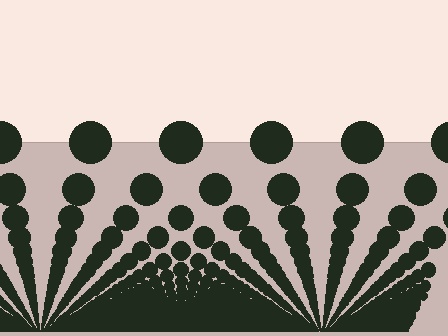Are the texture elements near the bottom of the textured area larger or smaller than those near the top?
Smaller. The gradient is inverted — elements near the bottom are smaller and denser.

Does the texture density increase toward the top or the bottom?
Density increases toward the bottom.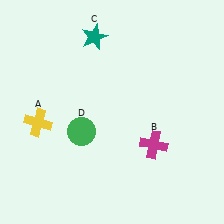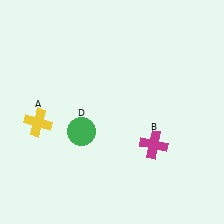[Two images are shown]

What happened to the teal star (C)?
The teal star (C) was removed in Image 2. It was in the top-left area of Image 1.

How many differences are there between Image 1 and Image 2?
There is 1 difference between the two images.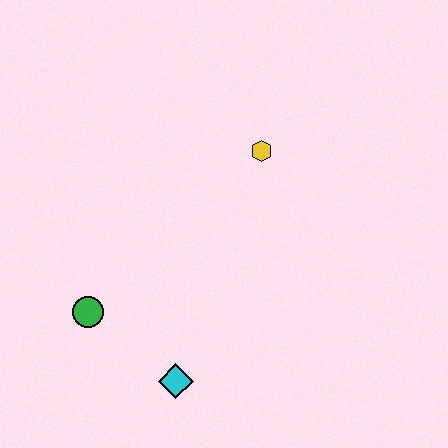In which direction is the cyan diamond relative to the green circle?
The cyan diamond is to the right of the green circle.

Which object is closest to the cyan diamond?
The green circle is closest to the cyan diamond.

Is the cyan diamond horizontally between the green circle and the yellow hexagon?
Yes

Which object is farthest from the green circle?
The yellow hexagon is farthest from the green circle.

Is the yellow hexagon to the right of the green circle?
Yes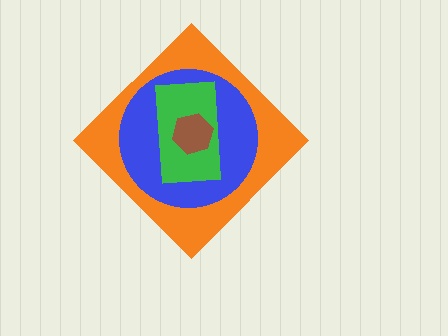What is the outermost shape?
The orange diamond.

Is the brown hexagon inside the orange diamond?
Yes.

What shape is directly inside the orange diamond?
The blue circle.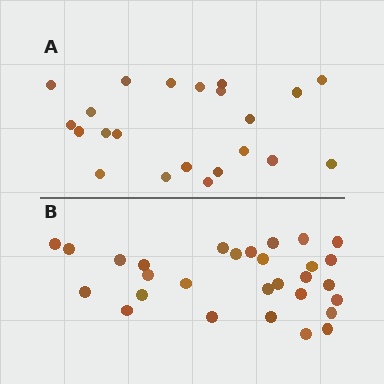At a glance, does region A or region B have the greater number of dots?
Region B (the bottom region) has more dots.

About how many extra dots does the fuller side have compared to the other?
Region B has roughly 8 or so more dots than region A.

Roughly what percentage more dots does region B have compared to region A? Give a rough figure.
About 30% more.